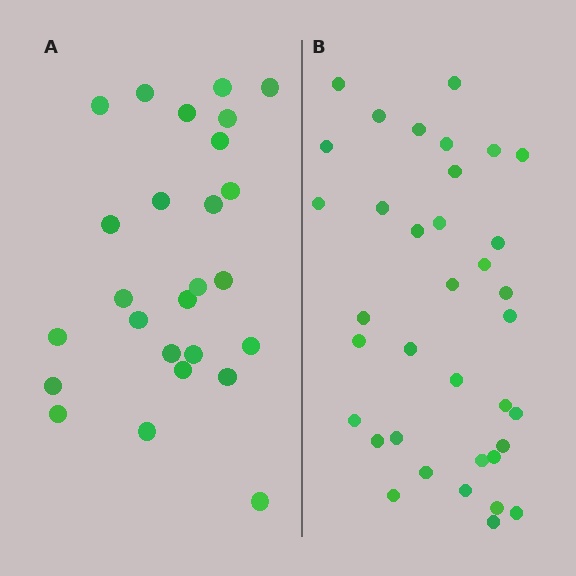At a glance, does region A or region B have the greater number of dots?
Region B (the right region) has more dots.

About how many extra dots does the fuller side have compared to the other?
Region B has roughly 10 or so more dots than region A.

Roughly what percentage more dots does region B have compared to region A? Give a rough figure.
About 40% more.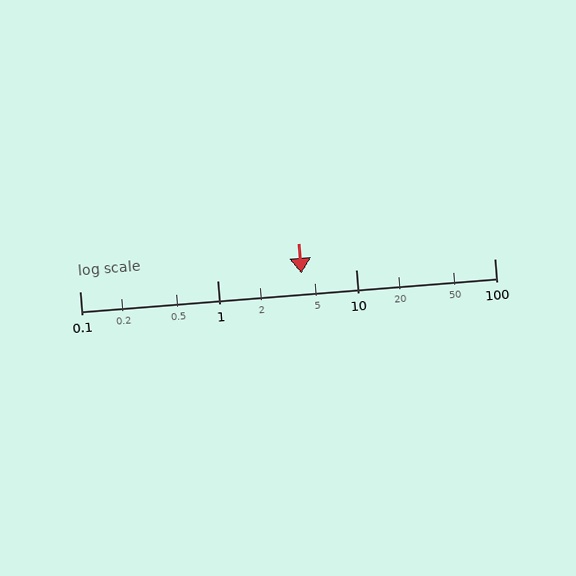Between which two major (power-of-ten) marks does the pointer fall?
The pointer is between 1 and 10.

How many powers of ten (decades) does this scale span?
The scale spans 3 decades, from 0.1 to 100.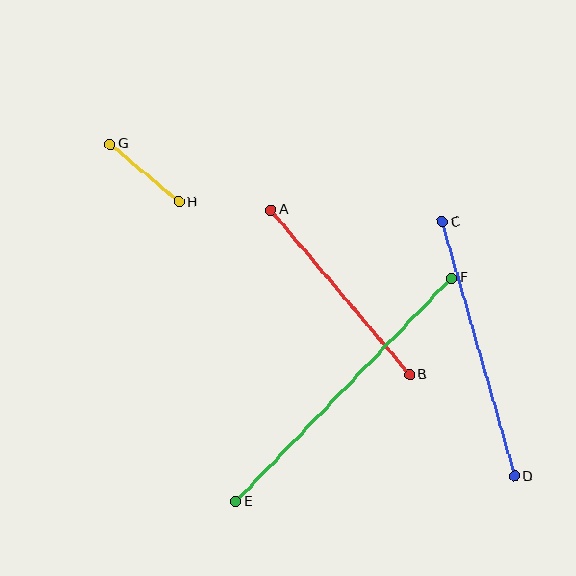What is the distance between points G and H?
The distance is approximately 90 pixels.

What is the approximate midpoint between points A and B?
The midpoint is at approximately (340, 292) pixels.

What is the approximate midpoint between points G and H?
The midpoint is at approximately (145, 173) pixels.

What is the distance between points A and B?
The distance is approximately 216 pixels.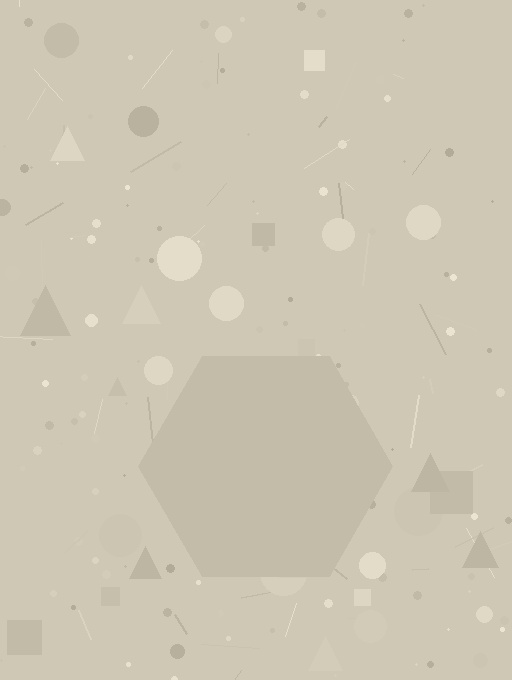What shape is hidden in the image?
A hexagon is hidden in the image.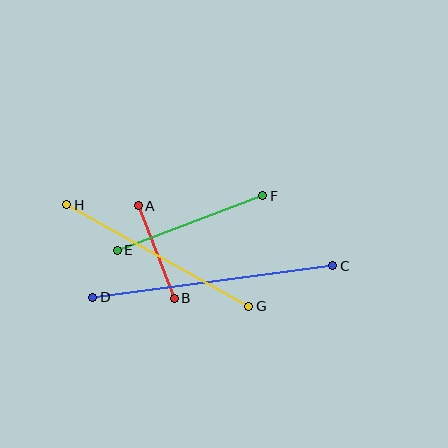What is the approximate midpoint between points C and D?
The midpoint is at approximately (213, 282) pixels.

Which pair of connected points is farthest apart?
Points C and D are farthest apart.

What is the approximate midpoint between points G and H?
The midpoint is at approximately (158, 256) pixels.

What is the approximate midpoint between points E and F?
The midpoint is at approximately (190, 223) pixels.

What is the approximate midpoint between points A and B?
The midpoint is at approximately (156, 252) pixels.